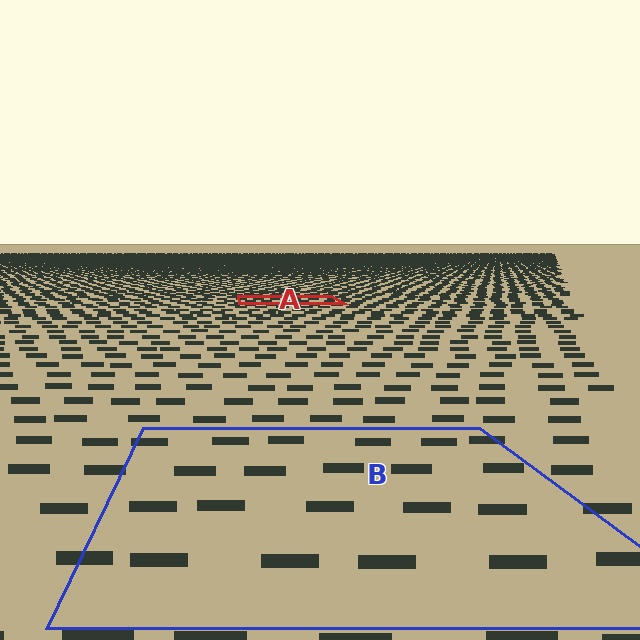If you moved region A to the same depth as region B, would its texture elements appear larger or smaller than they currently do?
They would appear larger. At a closer depth, the same texture elements are projected at a bigger on-screen size.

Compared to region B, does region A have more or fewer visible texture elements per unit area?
Region A has more texture elements per unit area — they are packed more densely because it is farther away.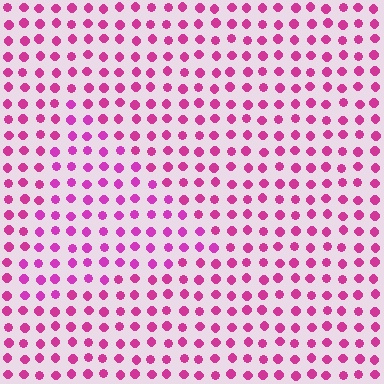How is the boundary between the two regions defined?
The boundary is defined purely by a slight shift in hue (about 15 degrees). Spacing, size, and orientation are identical on both sides.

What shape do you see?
I see a triangle.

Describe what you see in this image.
The image is filled with small magenta elements in a uniform arrangement. A triangle-shaped region is visible where the elements are tinted to a slightly different hue, forming a subtle color boundary.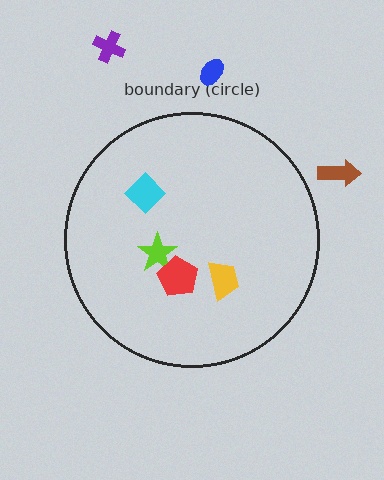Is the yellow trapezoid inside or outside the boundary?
Inside.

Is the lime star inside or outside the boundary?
Inside.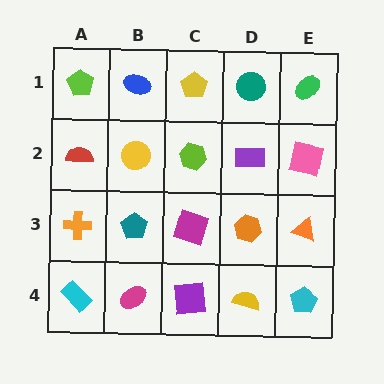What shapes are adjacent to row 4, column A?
An orange cross (row 3, column A), a magenta ellipse (row 4, column B).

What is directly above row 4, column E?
An orange triangle.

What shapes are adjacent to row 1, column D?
A purple rectangle (row 2, column D), a yellow pentagon (row 1, column C), a green ellipse (row 1, column E).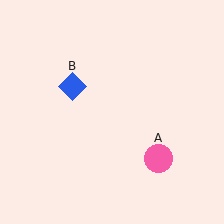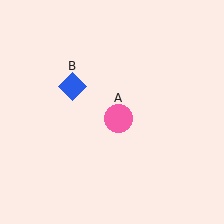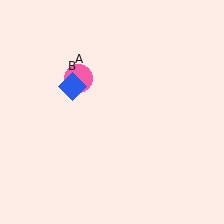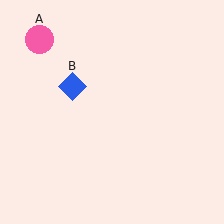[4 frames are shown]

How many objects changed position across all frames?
1 object changed position: pink circle (object A).